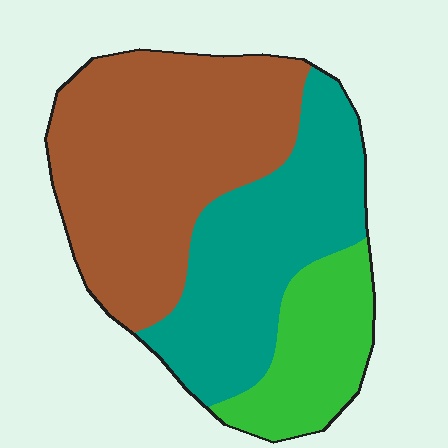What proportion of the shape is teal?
Teal covers 34% of the shape.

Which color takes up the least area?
Green, at roughly 20%.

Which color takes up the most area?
Brown, at roughly 50%.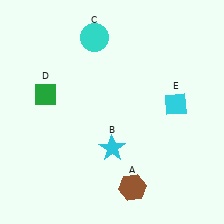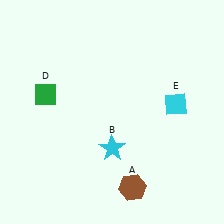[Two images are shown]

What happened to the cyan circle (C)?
The cyan circle (C) was removed in Image 2. It was in the top-left area of Image 1.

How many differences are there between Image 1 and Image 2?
There is 1 difference between the two images.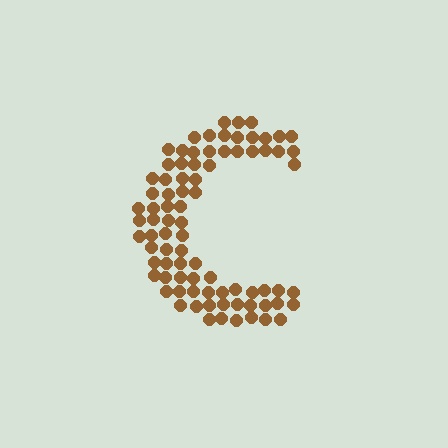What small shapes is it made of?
It is made of small circles.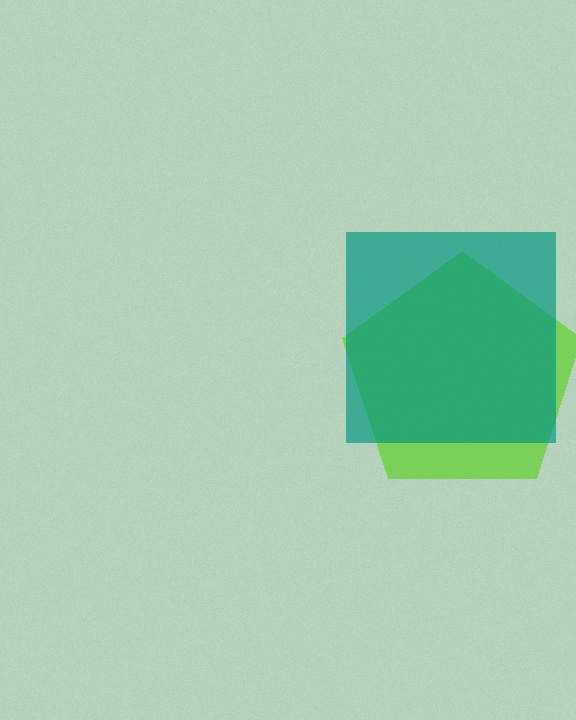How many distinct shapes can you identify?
There are 2 distinct shapes: a lime pentagon, a teal square.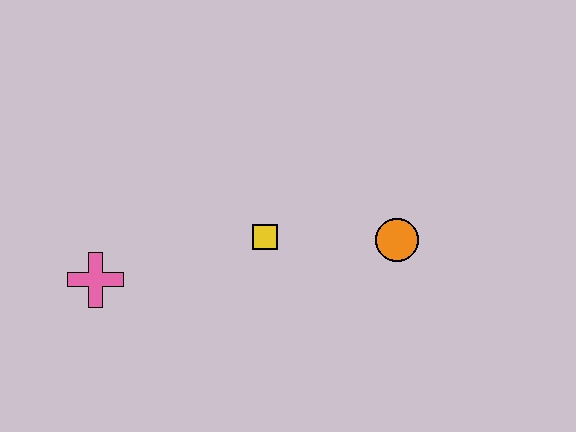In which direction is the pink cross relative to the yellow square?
The pink cross is to the left of the yellow square.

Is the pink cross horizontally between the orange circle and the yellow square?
No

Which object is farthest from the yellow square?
The pink cross is farthest from the yellow square.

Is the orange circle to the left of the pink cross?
No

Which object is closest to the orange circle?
The yellow square is closest to the orange circle.